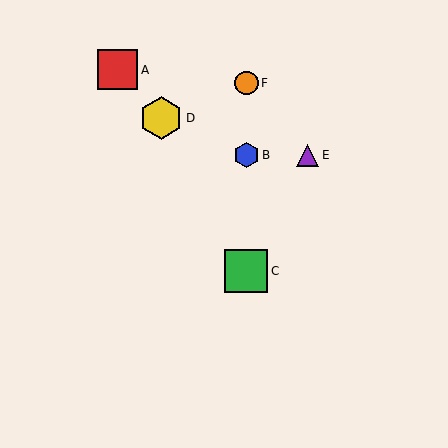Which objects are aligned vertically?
Objects B, C, F are aligned vertically.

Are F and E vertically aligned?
No, F is at x≈246 and E is at x≈308.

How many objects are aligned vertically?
3 objects (B, C, F) are aligned vertically.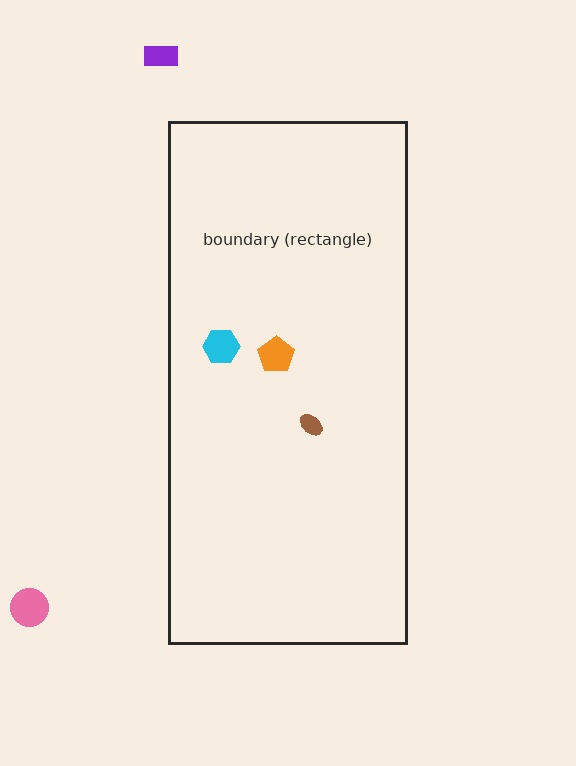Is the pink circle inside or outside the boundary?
Outside.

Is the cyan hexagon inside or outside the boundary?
Inside.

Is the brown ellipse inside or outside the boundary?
Inside.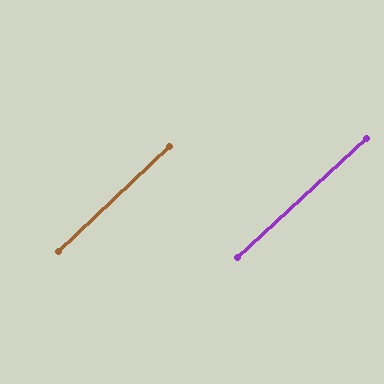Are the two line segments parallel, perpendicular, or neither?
Parallel — their directions differ by only 0.6°.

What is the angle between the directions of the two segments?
Approximately 1 degree.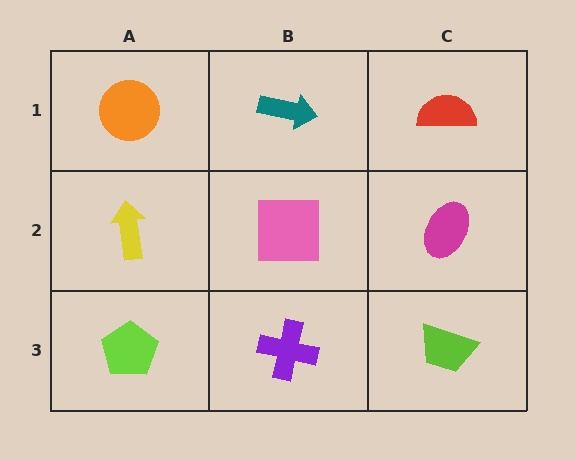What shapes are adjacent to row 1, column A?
A yellow arrow (row 2, column A), a teal arrow (row 1, column B).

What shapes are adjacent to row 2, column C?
A red semicircle (row 1, column C), a lime trapezoid (row 3, column C), a pink square (row 2, column B).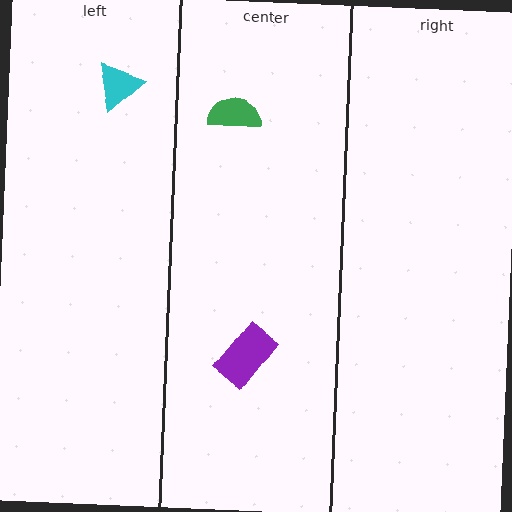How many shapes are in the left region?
1.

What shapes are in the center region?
The green semicircle, the purple rectangle.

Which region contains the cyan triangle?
The left region.